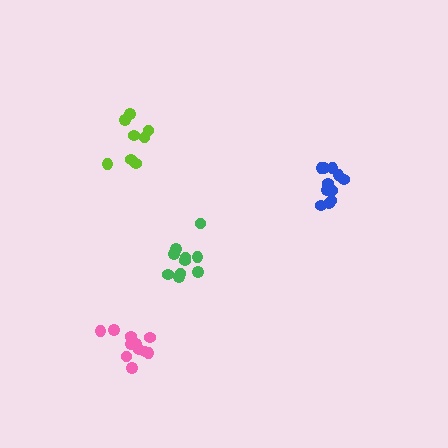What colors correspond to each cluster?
The clusters are colored: blue, green, pink, lime.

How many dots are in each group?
Group 1: 12 dots, Group 2: 10 dots, Group 3: 11 dots, Group 4: 8 dots (41 total).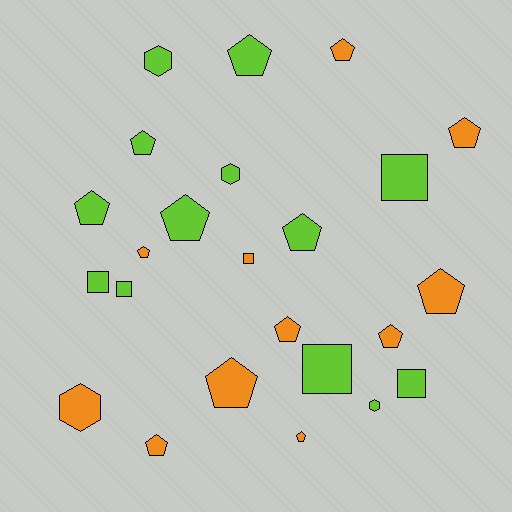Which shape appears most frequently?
Pentagon, with 14 objects.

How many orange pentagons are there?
There are 9 orange pentagons.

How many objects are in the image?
There are 24 objects.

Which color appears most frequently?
Lime, with 13 objects.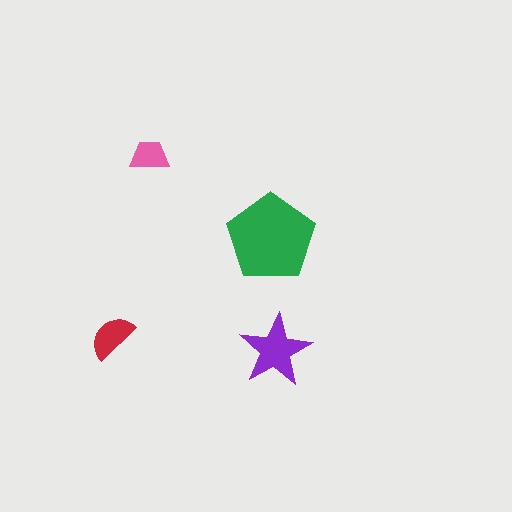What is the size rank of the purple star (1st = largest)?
2nd.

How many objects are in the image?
There are 4 objects in the image.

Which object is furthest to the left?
The red semicircle is leftmost.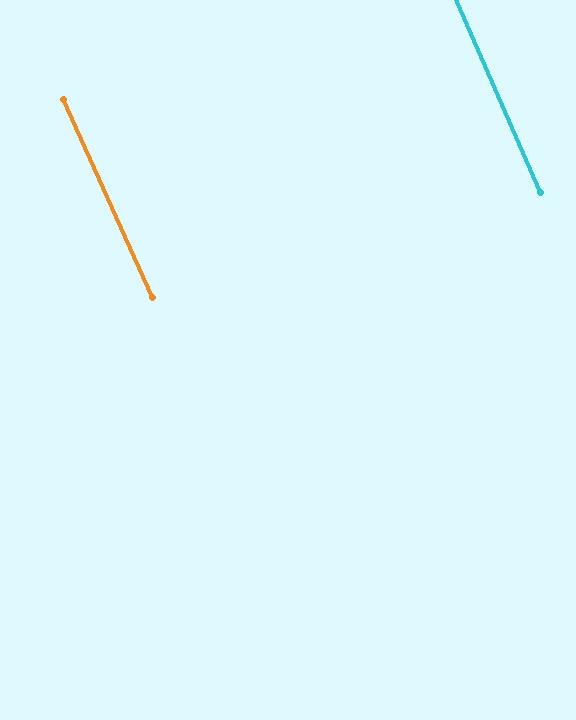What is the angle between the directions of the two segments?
Approximately 1 degree.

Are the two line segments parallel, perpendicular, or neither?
Parallel — their directions differ by only 0.9°.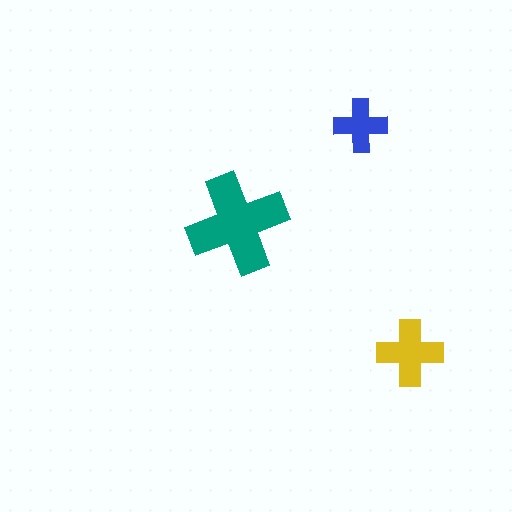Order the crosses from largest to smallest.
the teal one, the yellow one, the blue one.